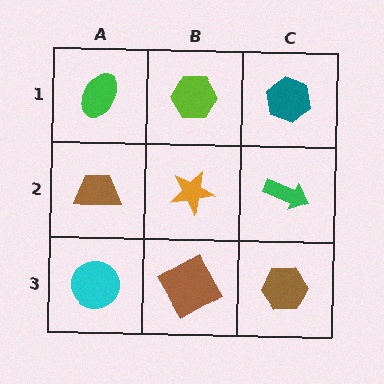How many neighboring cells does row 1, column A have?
2.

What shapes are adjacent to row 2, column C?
A teal hexagon (row 1, column C), a brown hexagon (row 3, column C), an orange star (row 2, column B).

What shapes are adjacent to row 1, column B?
An orange star (row 2, column B), a green ellipse (row 1, column A), a teal hexagon (row 1, column C).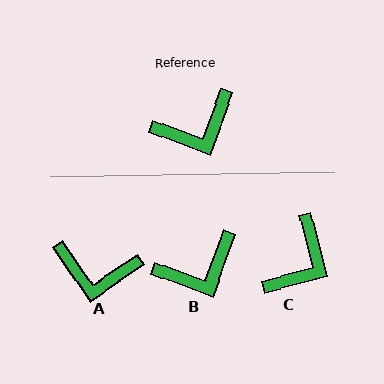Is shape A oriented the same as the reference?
No, it is off by about 36 degrees.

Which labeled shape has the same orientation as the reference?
B.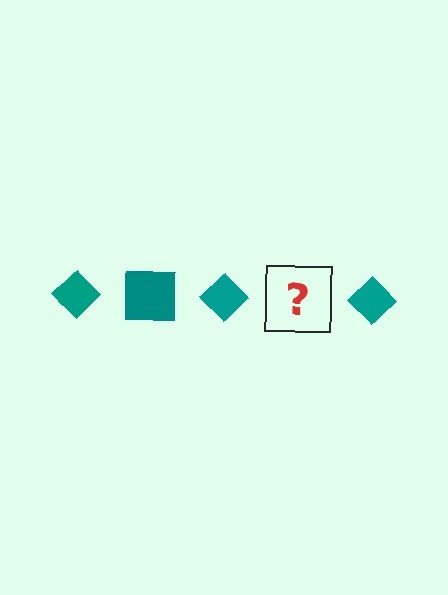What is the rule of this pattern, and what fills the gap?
The rule is that the pattern cycles through diamond, square shapes in teal. The gap should be filled with a teal square.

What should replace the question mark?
The question mark should be replaced with a teal square.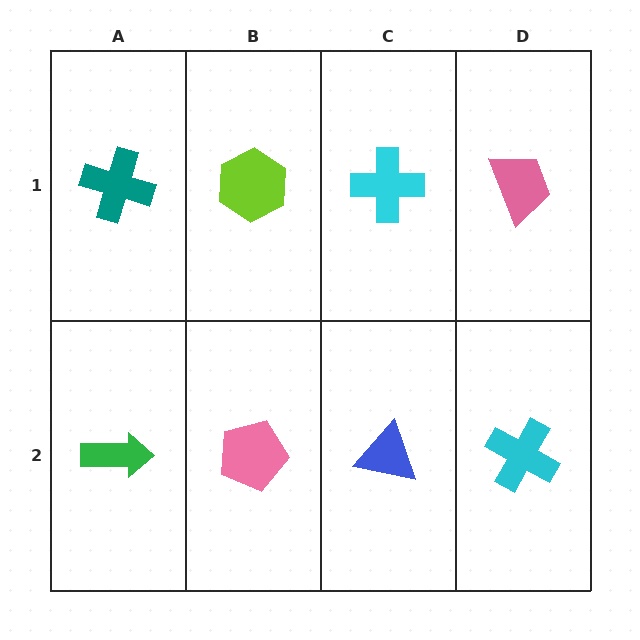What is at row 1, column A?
A teal cross.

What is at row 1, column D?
A pink trapezoid.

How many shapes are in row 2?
4 shapes.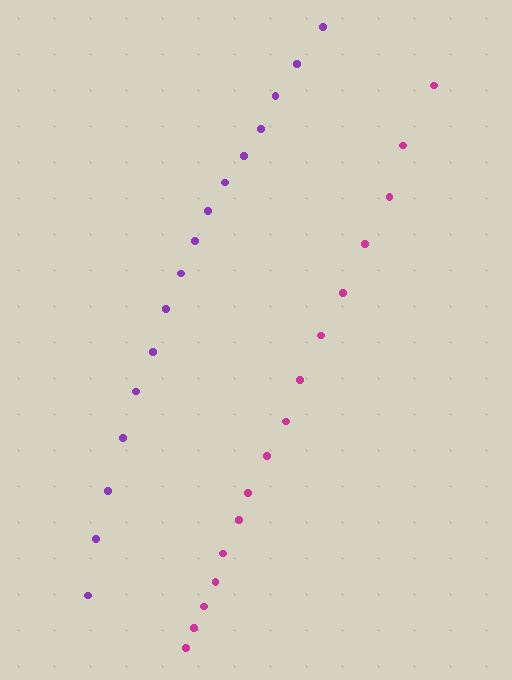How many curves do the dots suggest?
There are 2 distinct paths.